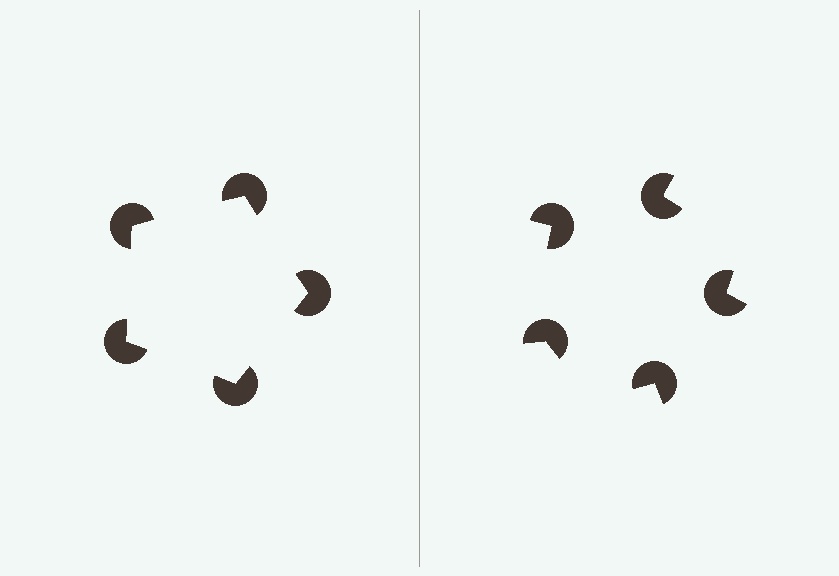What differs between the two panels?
The pac-man discs are positioned identically on both sides; only the wedge orientations differ. On the left they align to a pentagon; on the right they are misaligned.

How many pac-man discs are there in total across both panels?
10 — 5 on each side.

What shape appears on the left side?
An illusory pentagon.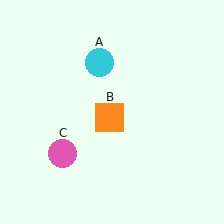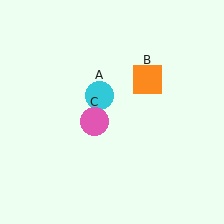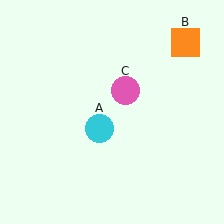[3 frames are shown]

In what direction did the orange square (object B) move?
The orange square (object B) moved up and to the right.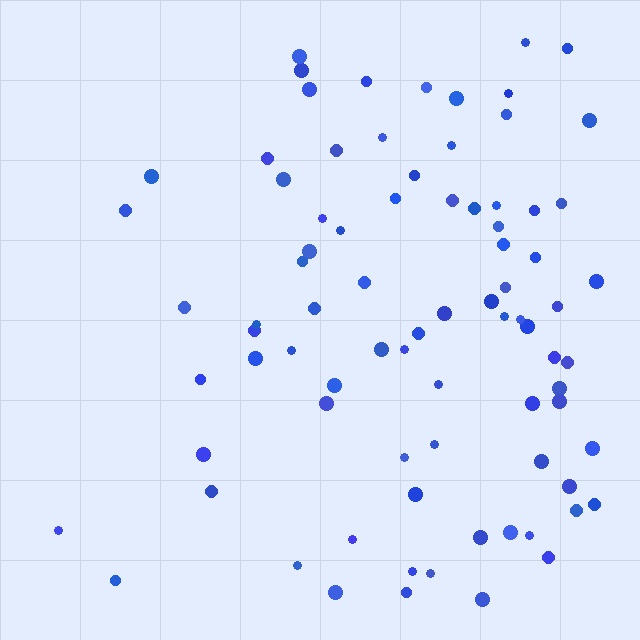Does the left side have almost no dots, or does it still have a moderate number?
Still a moderate number, just noticeably fewer than the right.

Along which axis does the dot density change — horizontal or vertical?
Horizontal.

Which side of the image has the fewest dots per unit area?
The left.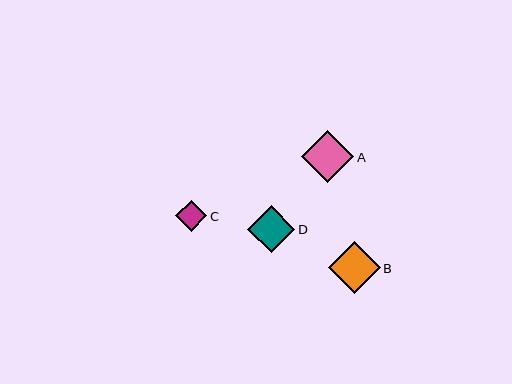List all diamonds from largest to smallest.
From largest to smallest: A, B, D, C.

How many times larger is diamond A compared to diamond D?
Diamond A is approximately 1.1 times the size of diamond D.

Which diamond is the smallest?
Diamond C is the smallest with a size of approximately 31 pixels.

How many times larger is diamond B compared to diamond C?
Diamond B is approximately 1.7 times the size of diamond C.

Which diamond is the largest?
Diamond A is the largest with a size of approximately 52 pixels.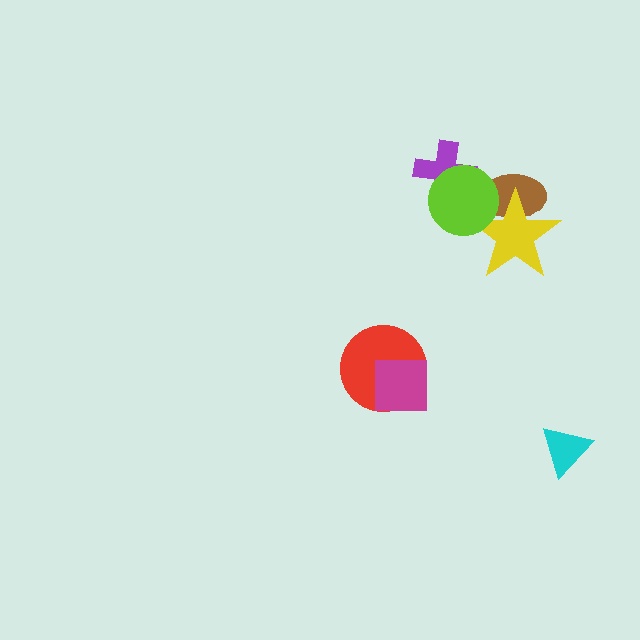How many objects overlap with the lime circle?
3 objects overlap with the lime circle.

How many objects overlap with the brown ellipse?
2 objects overlap with the brown ellipse.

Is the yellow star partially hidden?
Yes, it is partially covered by another shape.